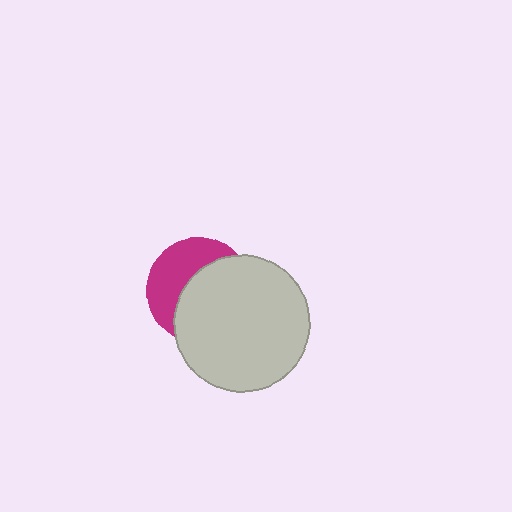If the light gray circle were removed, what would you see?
You would see the complete magenta circle.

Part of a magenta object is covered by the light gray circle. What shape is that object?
It is a circle.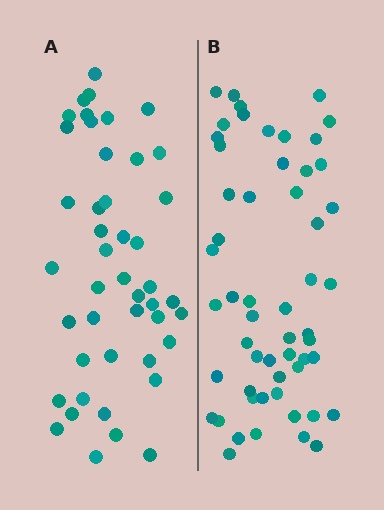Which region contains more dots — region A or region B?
Region B (the right region) has more dots.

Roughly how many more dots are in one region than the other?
Region B has roughly 10 or so more dots than region A.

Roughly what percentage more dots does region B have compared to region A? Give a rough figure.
About 20% more.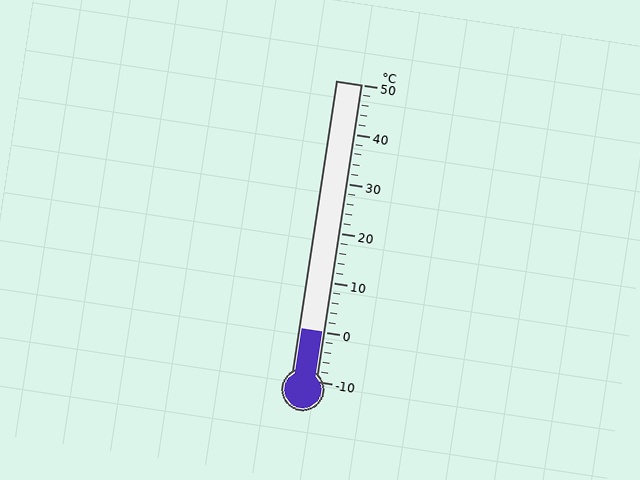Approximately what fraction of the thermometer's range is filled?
The thermometer is filled to approximately 15% of its range.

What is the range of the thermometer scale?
The thermometer scale ranges from -10°C to 50°C.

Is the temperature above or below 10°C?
The temperature is below 10°C.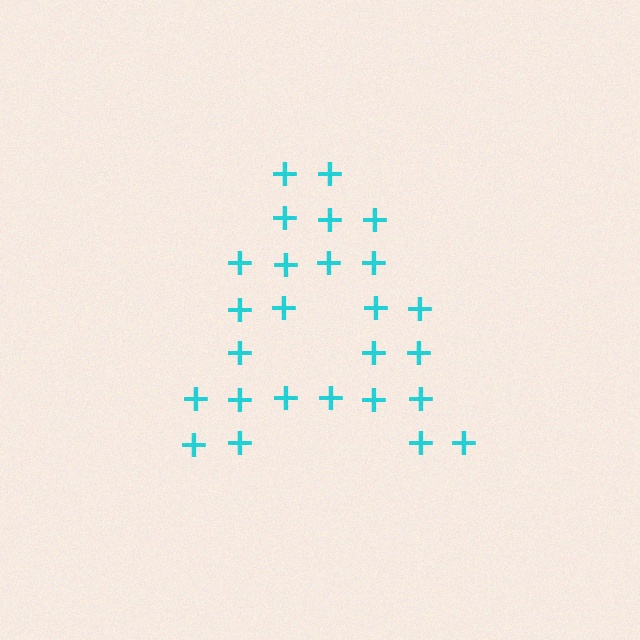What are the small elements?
The small elements are plus signs.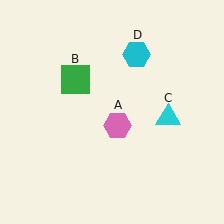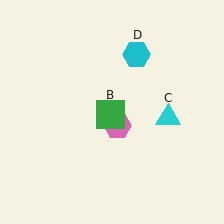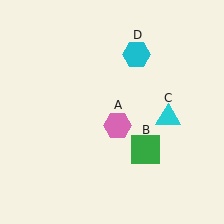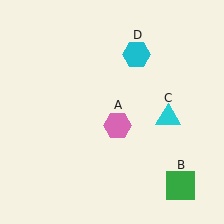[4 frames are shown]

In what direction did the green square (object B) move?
The green square (object B) moved down and to the right.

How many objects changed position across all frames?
1 object changed position: green square (object B).